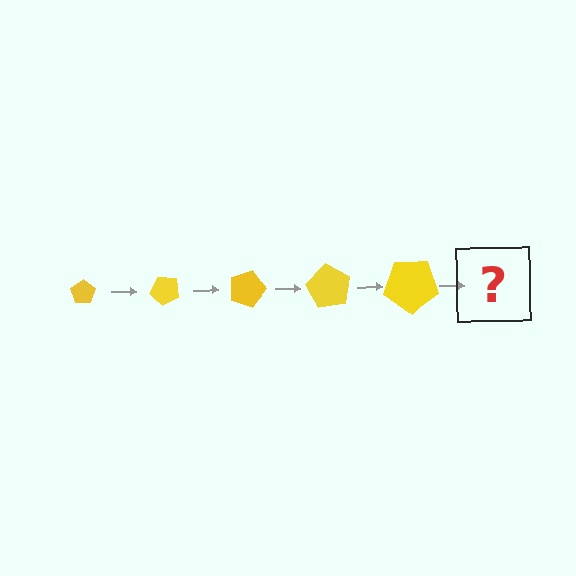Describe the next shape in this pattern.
It should be a pentagon, larger than the previous one and rotated 225 degrees from the start.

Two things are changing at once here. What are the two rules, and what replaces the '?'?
The two rules are that the pentagon grows larger each step and it rotates 45 degrees each step. The '?' should be a pentagon, larger than the previous one and rotated 225 degrees from the start.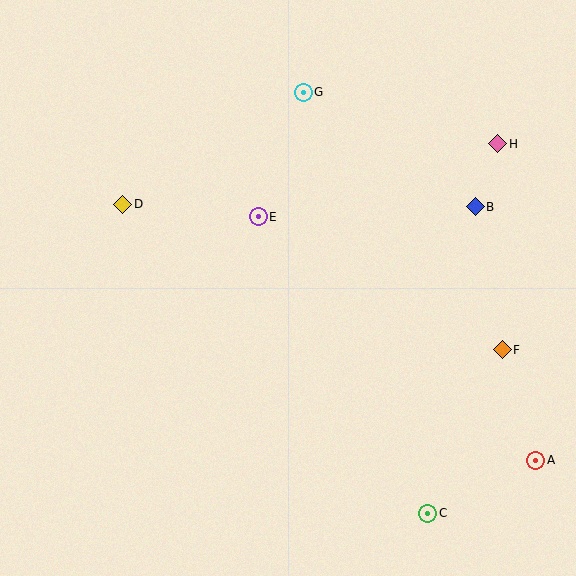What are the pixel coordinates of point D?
Point D is at (123, 204).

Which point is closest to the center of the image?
Point E at (258, 217) is closest to the center.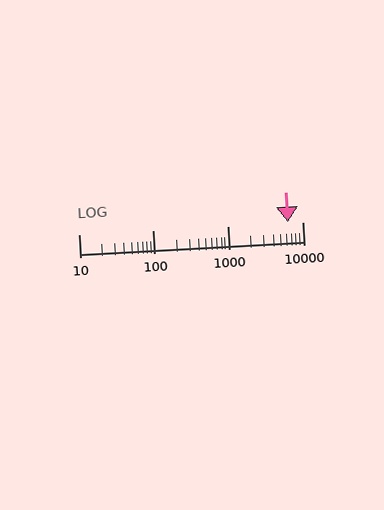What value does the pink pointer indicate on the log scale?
The pointer indicates approximately 6400.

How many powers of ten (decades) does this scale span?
The scale spans 3 decades, from 10 to 10000.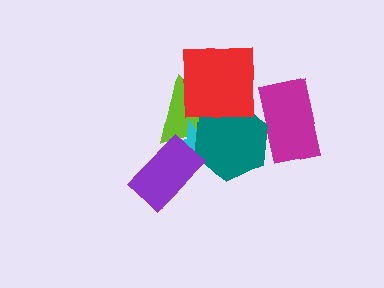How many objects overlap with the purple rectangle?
2 objects overlap with the purple rectangle.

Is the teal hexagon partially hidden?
Yes, it is partially covered by another shape.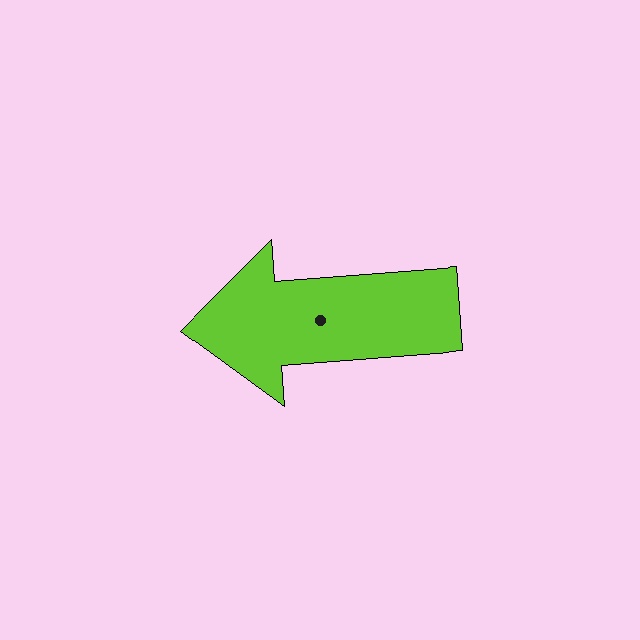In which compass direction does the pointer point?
West.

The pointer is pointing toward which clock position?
Roughly 9 o'clock.